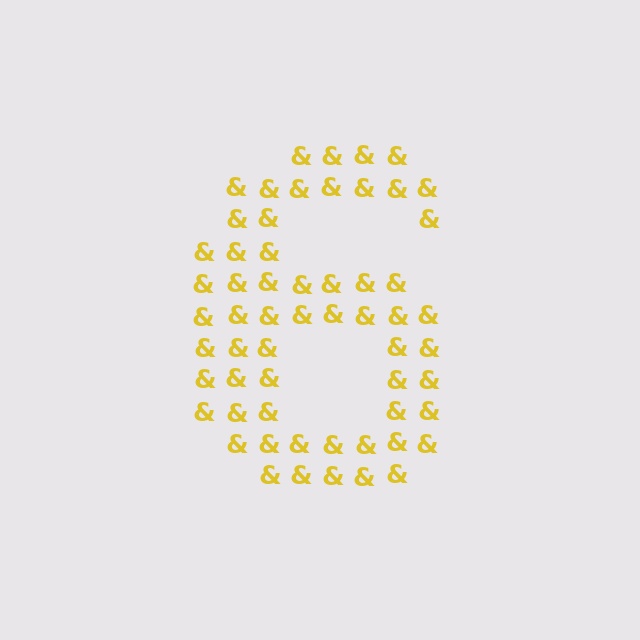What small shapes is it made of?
It is made of small ampersands.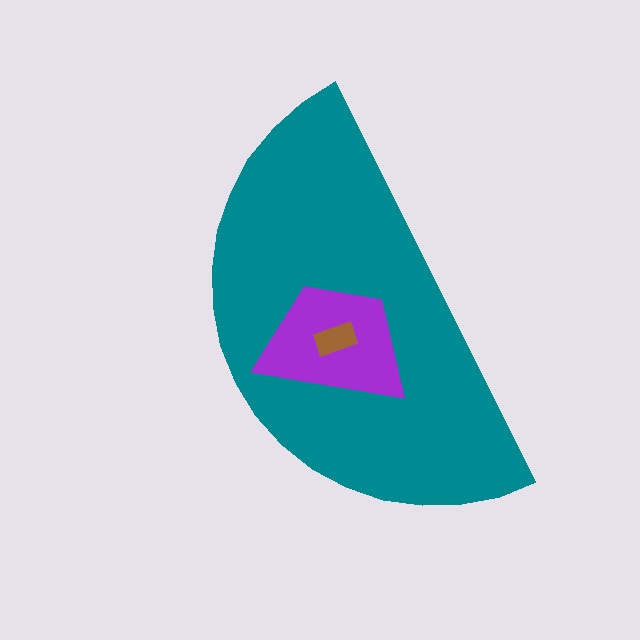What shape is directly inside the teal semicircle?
The purple trapezoid.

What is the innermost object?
The brown rectangle.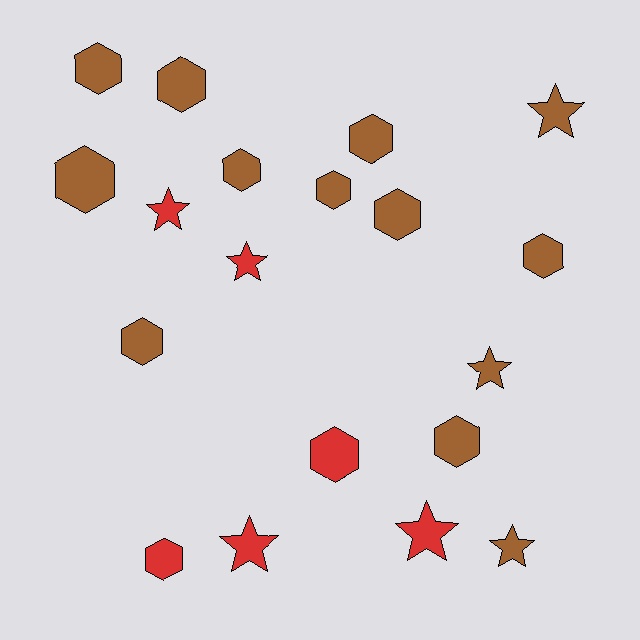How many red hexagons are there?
There are 2 red hexagons.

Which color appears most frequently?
Brown, with 13 objects.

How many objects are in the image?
There are 19 objects.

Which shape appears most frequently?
Hexagon, with 12 objects.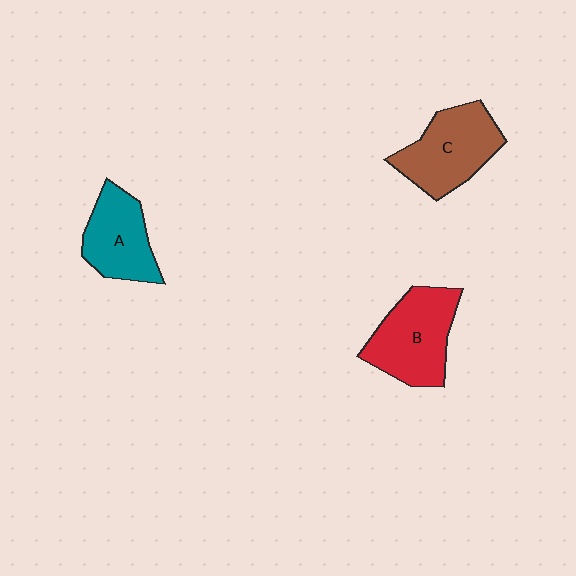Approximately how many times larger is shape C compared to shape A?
Approximately 1.2 times.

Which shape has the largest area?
Shape B (red).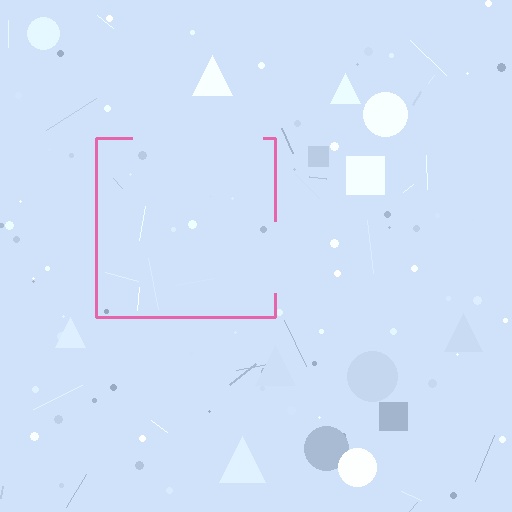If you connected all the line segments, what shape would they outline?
They would outline a square.